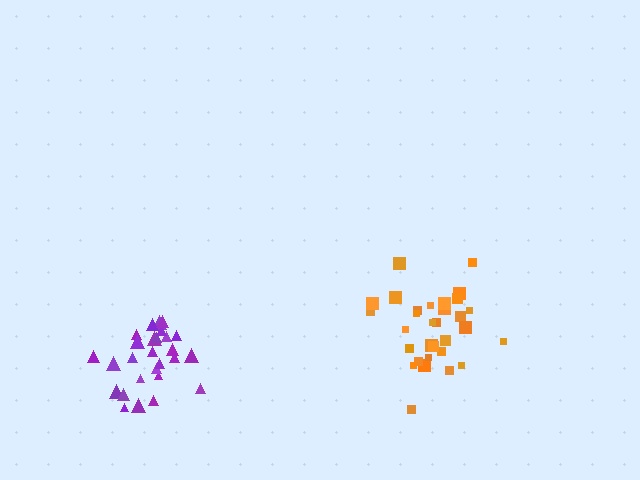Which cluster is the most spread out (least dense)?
Orange.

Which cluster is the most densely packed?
Purple.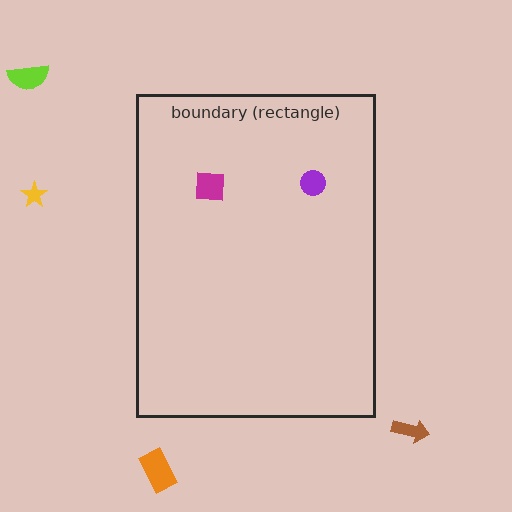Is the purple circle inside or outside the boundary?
Inside.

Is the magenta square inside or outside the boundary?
Inside.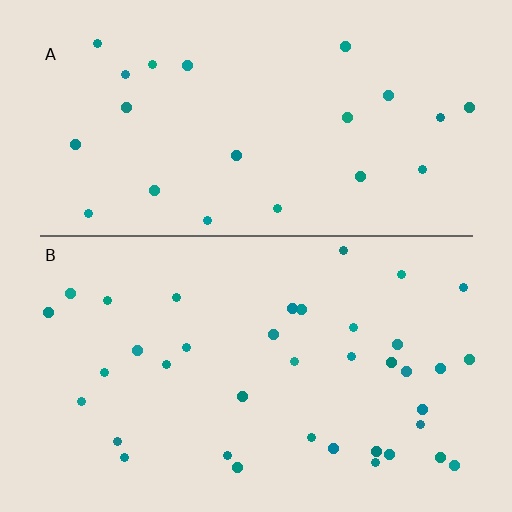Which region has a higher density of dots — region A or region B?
B (the bottom).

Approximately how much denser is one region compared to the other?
Approximately 1.7× — region B over region A.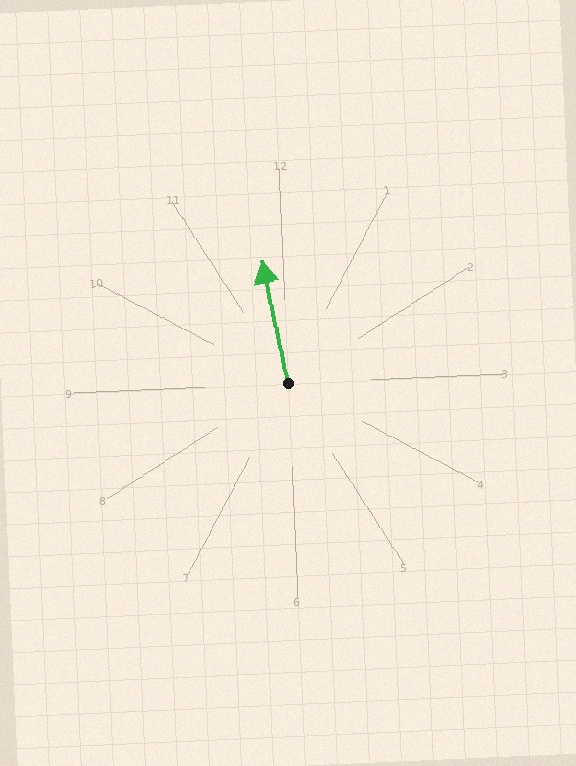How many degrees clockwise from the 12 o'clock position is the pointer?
Approximately 350 degrees.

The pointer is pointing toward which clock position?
Roughly 12 o'clock.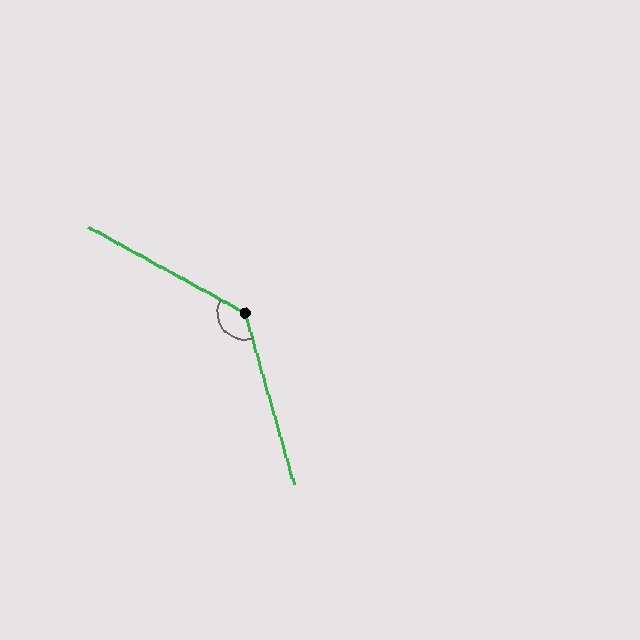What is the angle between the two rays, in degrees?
Approximately 134 degrees.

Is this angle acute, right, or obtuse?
It is obtuse.